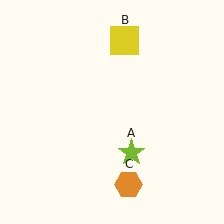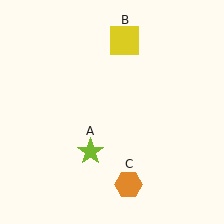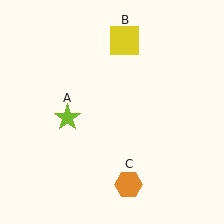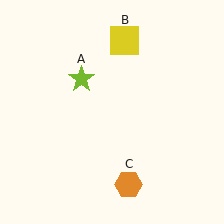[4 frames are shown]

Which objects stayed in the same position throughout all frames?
Yellow square (object B) and orange hexagon (object C) remained stationary.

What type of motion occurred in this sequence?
The lime star (object A) rotated clockwise around the center of the scene.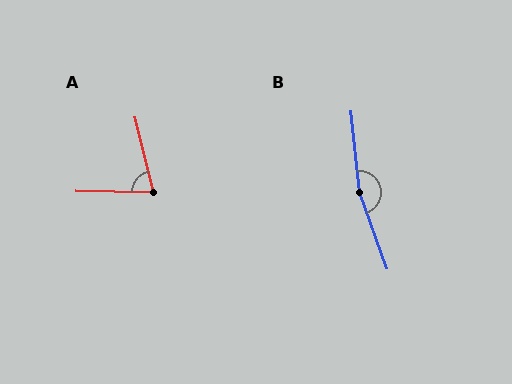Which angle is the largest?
B, at approximately 166 degrees.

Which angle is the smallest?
A, at approximately 75 degrees.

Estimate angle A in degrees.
Approximately 75 degrees.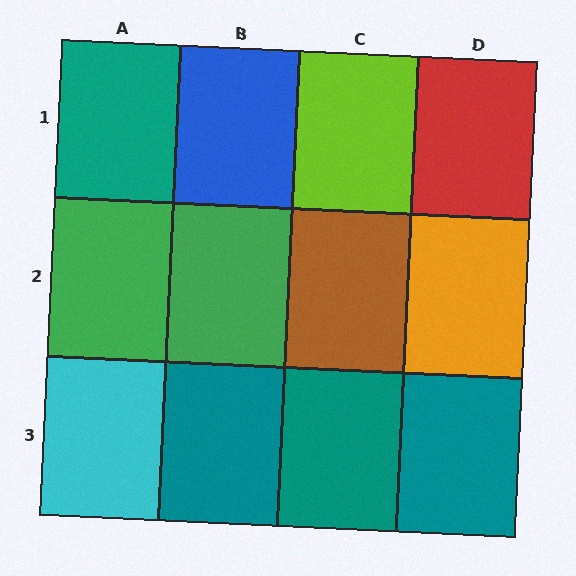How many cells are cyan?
1 cell is cyan.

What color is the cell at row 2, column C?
Brown.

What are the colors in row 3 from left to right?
Cyan, teal, teal, teal.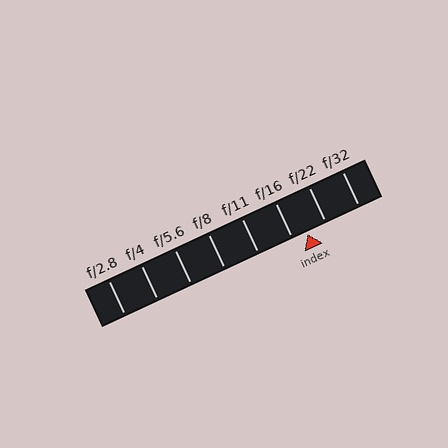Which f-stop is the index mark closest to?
The index mark is closest to f/16.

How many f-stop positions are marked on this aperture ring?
There are 8 f-stop positions marked.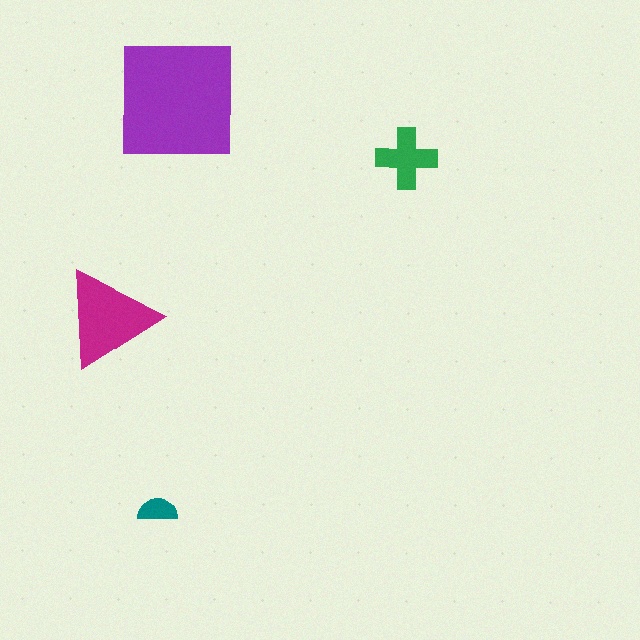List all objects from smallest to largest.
The teal semicircle, the green cross, the magenta triangle, the purple square.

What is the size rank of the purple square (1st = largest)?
1st.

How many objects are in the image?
There are 4 objects in the image.